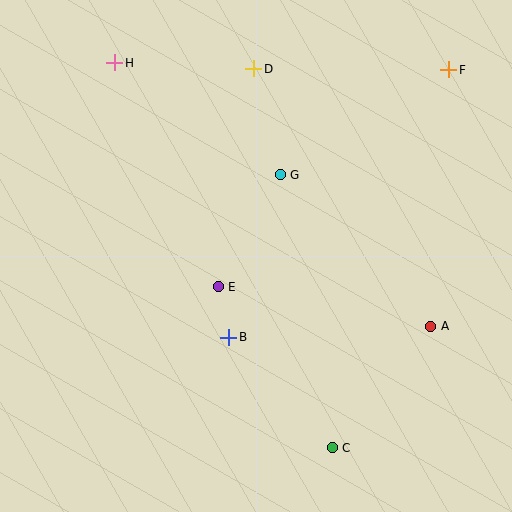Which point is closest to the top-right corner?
Point F is closest to the top-right corner.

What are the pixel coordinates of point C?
Point C is at (332, 448).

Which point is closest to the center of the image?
Point E at (218, 287) is closest to the center.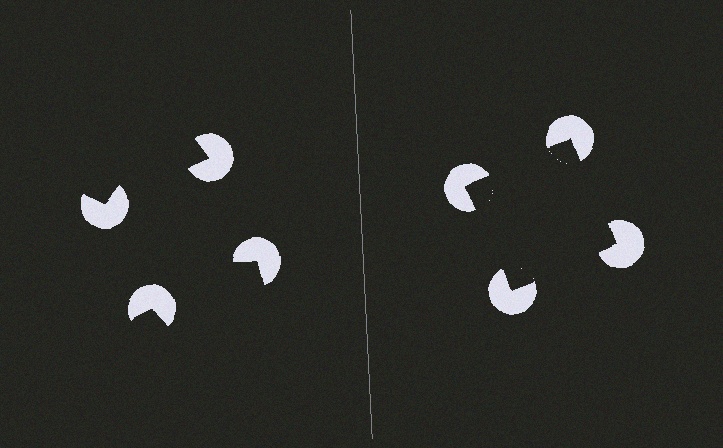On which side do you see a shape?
An illusory square appears on the right side. On the left side the wedge cuts are rotated, so no coherent shape forms.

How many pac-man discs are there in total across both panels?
8 — 4 on each side.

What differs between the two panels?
The pac-man discs are positioned identically on both sides; only the wedge orientations differ. On the right they align to a square; on the left they are misaligned.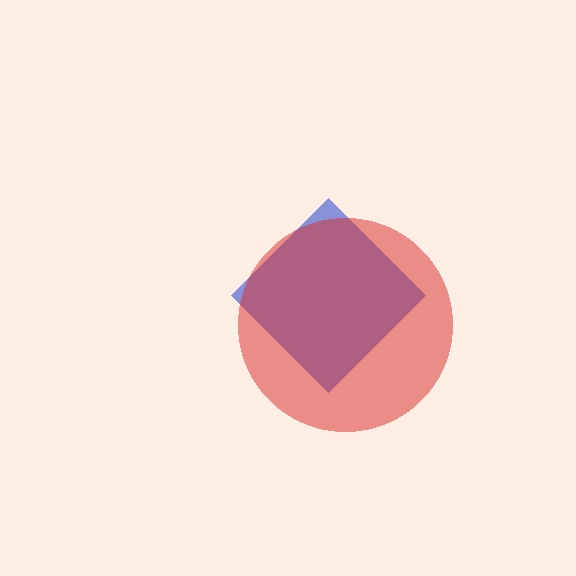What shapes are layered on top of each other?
The layered shapes are: a blue diamond, a red circle.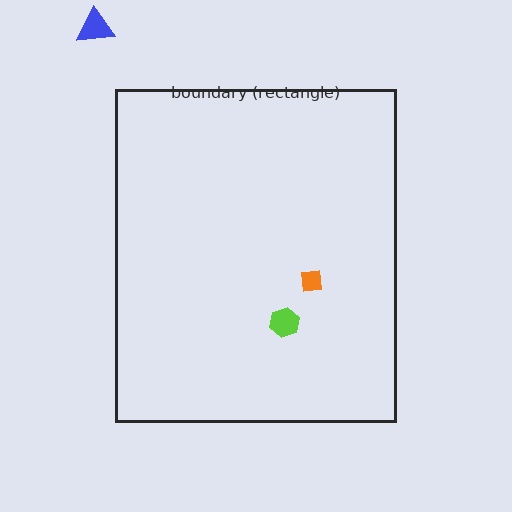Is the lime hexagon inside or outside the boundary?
Inside.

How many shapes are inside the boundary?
2 inside, 1 outside.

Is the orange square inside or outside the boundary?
Inside.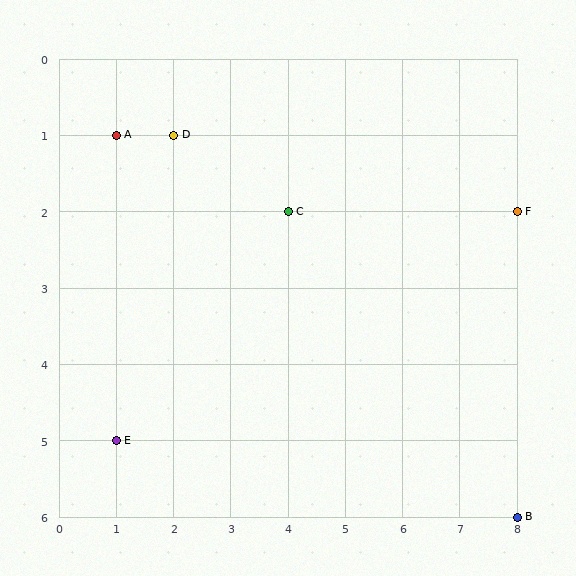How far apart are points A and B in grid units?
Points A and B are 7 columns and 5 rows apart (about 8.6 grid units diagonally).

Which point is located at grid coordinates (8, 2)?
Point F is at (8, 2).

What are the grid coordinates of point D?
Point D is at grid coordinates (2, 1).